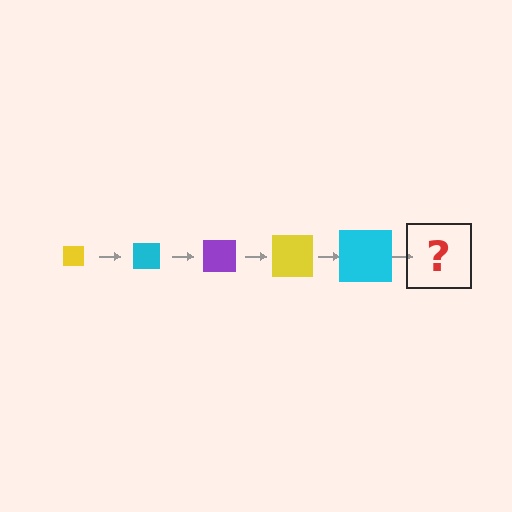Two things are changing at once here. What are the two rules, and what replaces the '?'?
The two rules are that the square grows larger each step and the color cycles through yellow, cyan, and purple. The '?' should be a purple square, larger than the previous one.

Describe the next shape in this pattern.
It should be a purple square, larger than the previous one.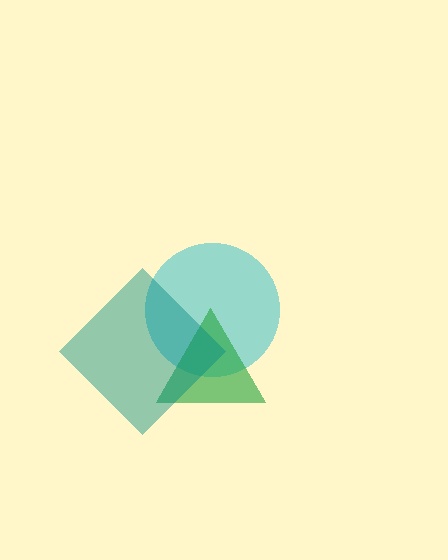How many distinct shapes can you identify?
There are 3 distinct shapes: a cyan circle, a green triangle, a teal diamond.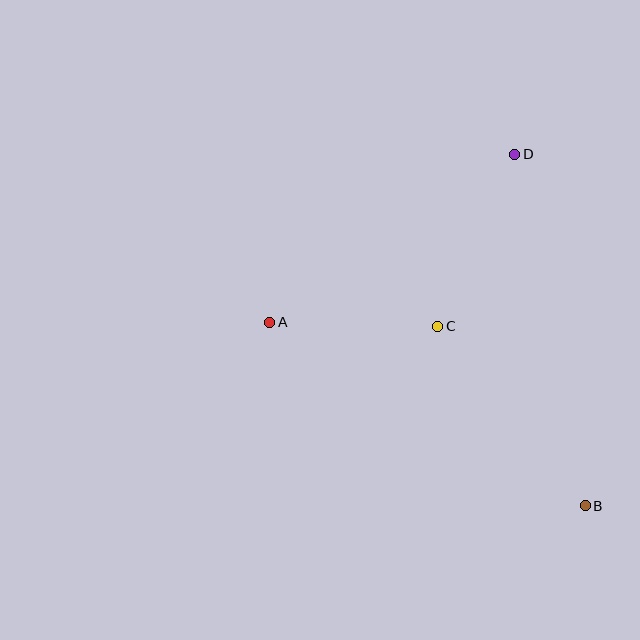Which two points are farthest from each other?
Points A and B are farthest from each other.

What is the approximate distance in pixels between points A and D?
The distance between A and D is approximately 298 pixels.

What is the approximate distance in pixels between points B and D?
The distance between B and D is approximately 359 pixels.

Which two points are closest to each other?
Points A and C are closest to each other.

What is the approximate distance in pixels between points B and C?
The distance between B and C is approximately 232 pixels.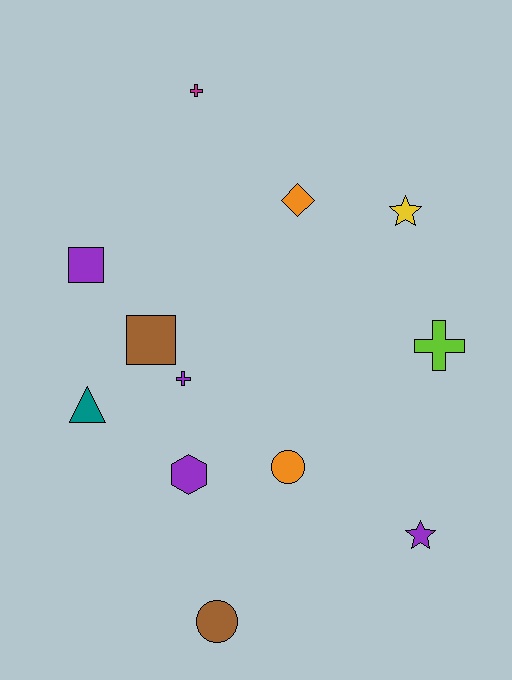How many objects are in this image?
There are 12 objects.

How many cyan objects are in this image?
There are no cyan objects.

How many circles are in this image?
There are 2 circles.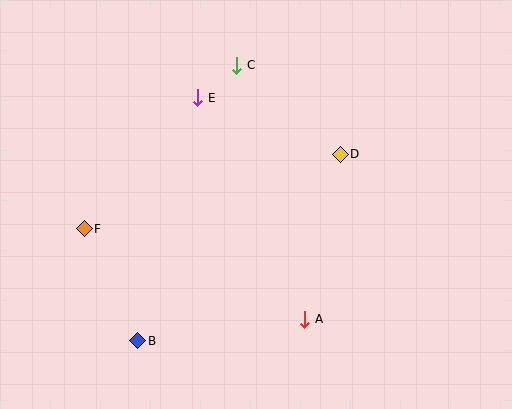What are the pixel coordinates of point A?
Point A is at (305, 319).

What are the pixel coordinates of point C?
Point C is at (237, 65).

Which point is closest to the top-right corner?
Point D is closest to the top-right corner.